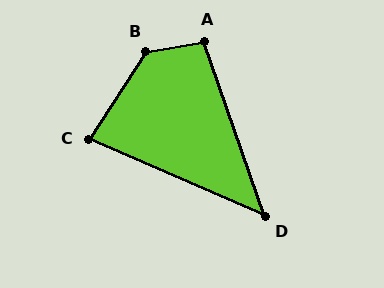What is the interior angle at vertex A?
Approximately 99 degrees (obtuse).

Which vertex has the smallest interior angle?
D, at approximately 47 degrees.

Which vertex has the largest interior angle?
B, at approximately 133 degrees.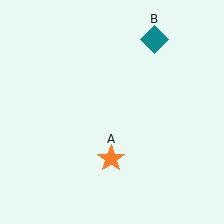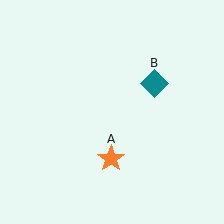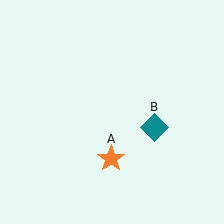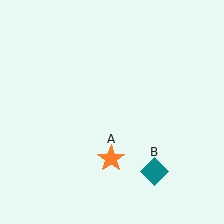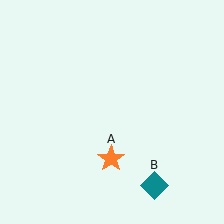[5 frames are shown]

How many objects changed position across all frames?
1 object changed position: teal diamond (object B).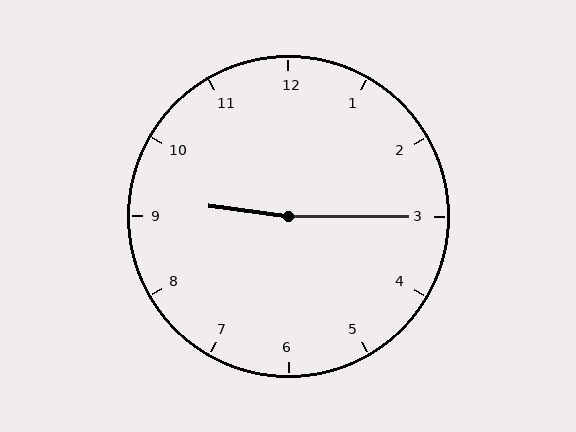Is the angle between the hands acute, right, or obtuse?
It is obtuse.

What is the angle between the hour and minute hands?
Approximately 172 degrees.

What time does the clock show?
9:15.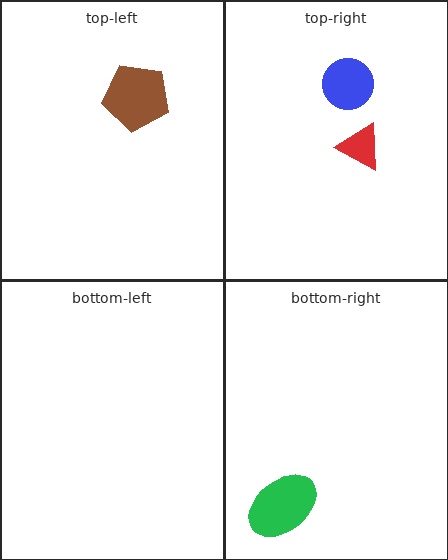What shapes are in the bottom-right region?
The green ellipse.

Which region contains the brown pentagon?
The top-left region.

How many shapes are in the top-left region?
1.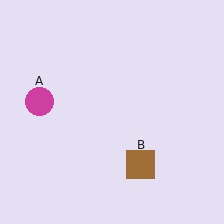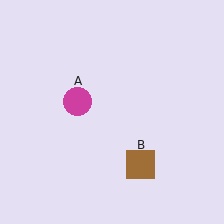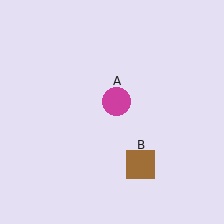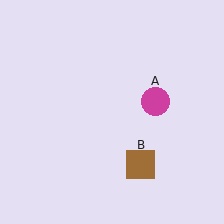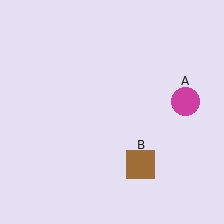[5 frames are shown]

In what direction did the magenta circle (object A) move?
The magenta circle (object A) moved right.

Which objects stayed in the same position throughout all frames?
Brown square (object B) remained stationary.